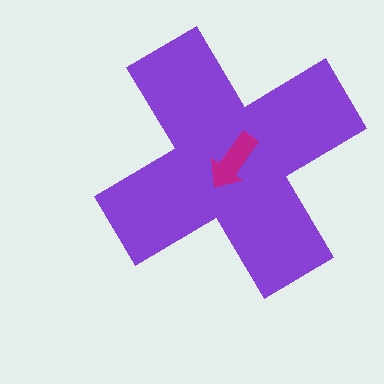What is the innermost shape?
The magenta arrow.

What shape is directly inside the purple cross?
The magenta arrow.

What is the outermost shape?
The purple cross.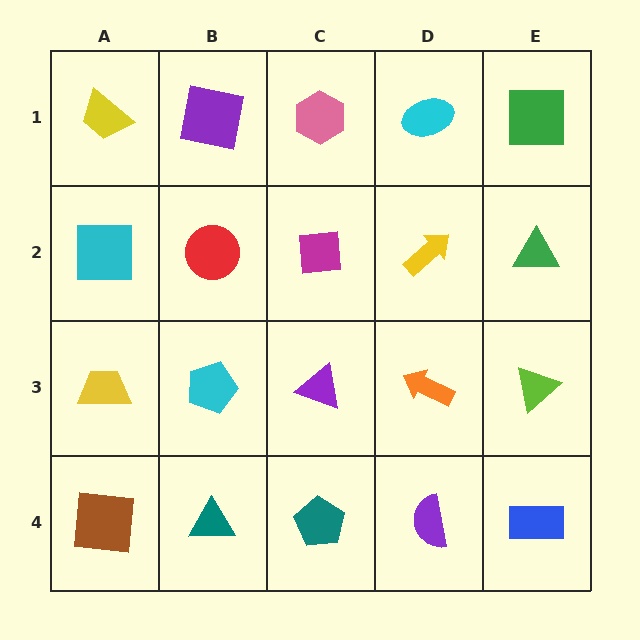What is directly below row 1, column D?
A yellow arrow.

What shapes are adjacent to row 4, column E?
A lime triangle (row 3, column E), a purple semicircle (row 4, column D).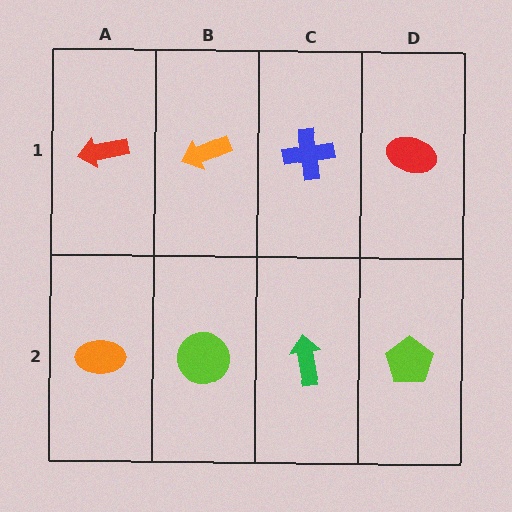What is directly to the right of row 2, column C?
A lime pentagon.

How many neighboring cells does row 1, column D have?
2.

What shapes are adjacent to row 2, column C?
A blue cross (row 1, column C), a lime circle (row 2, column B), a lime pentagon (row 2, column D).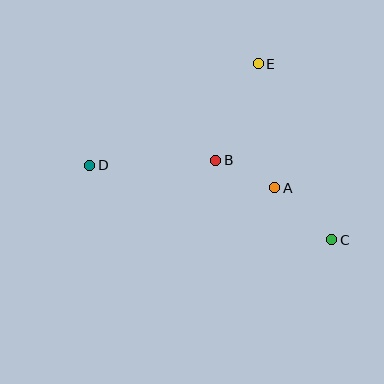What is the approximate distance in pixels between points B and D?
The distance between B and D is approximately 126 pixels.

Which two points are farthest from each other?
Points C and D are farthest from each other.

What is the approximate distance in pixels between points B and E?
The distance between B and E is approximately 105 pixels.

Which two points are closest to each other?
Points A and B are closest to each other.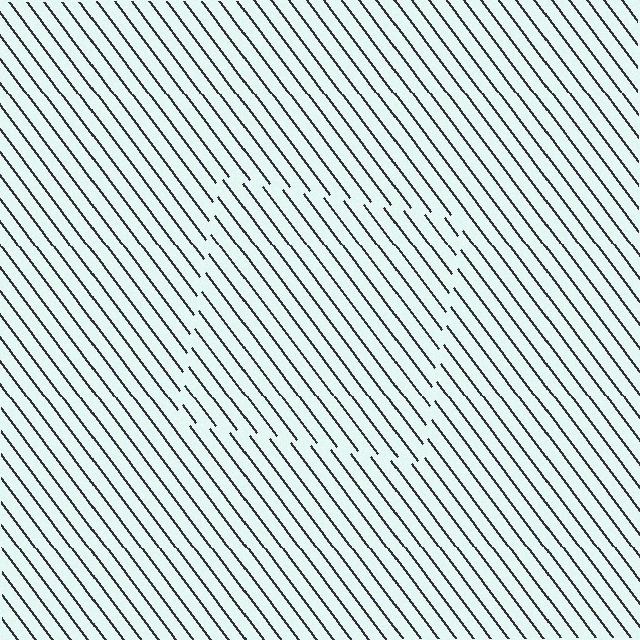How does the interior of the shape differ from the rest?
The interior of the shape contains the same grating, shifted by half a period — the contour is defined by the phase discontinuity where line-ends from the inner and outer gratings abut.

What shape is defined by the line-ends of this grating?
An illusory square. The interior of the shape contains the same grating, shifted by half a period — the contour is defined by the phase discontinuity where line-ends from the inner and outer gratings abut.